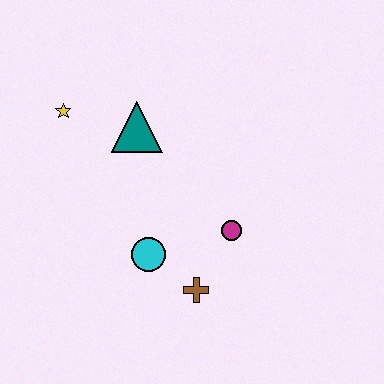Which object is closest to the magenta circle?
The brown cross is closest to the magenta circle.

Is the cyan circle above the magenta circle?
No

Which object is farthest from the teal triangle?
The brown cross is farthest from the teal triangle.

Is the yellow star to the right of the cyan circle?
No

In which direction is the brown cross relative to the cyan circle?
The brown cross is to the right of the cyan circle.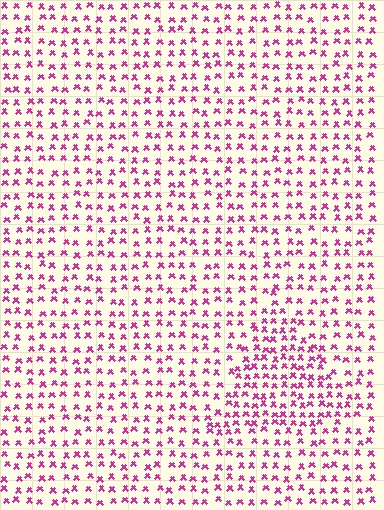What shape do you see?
I see a triangle.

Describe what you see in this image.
The image contains small magenta elements arranged at two different densities. A triangle-shaped region is visible where the elements are more densely packed than the surrounding area.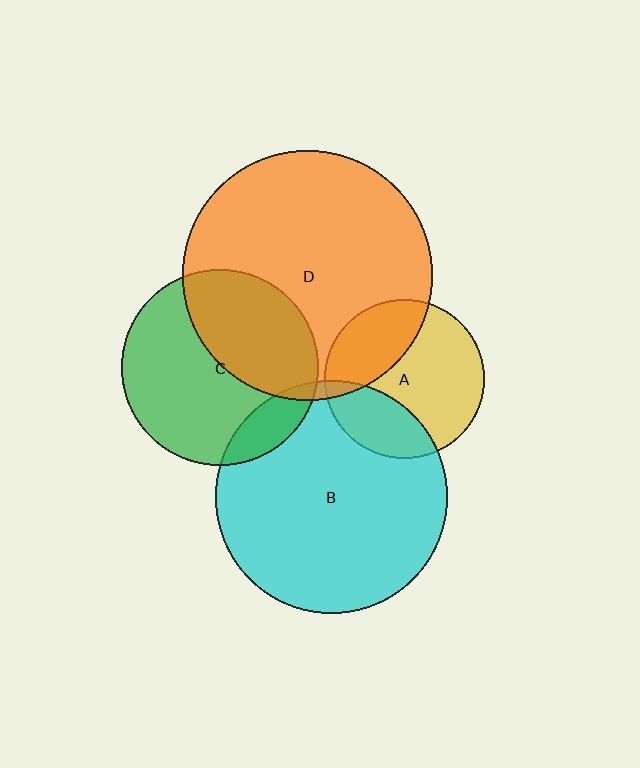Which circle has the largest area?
Circle D (orange).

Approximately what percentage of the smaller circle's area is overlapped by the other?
Approximately 5%.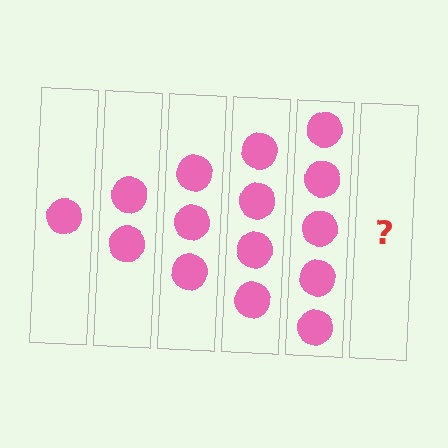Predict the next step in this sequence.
The next step is 6 circles.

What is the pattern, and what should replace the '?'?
The pattern is that each step adds one more circle. The '?' should be 6 circles.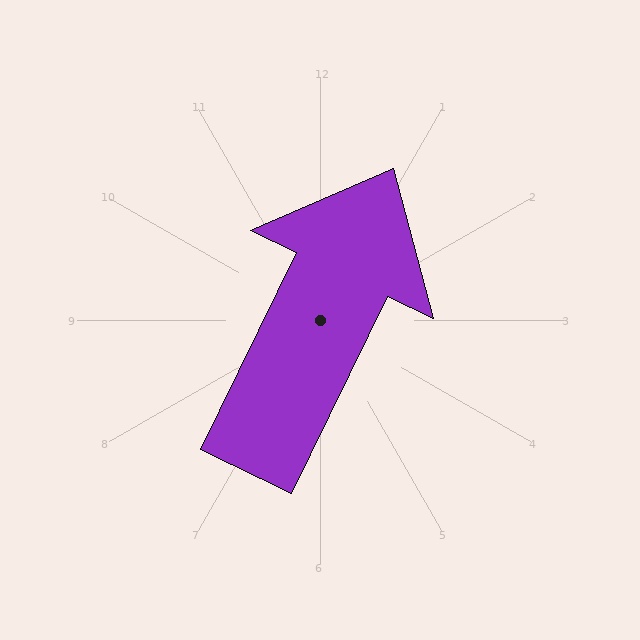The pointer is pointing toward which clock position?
Roughly 1 o'clock.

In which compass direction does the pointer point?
Northeast.